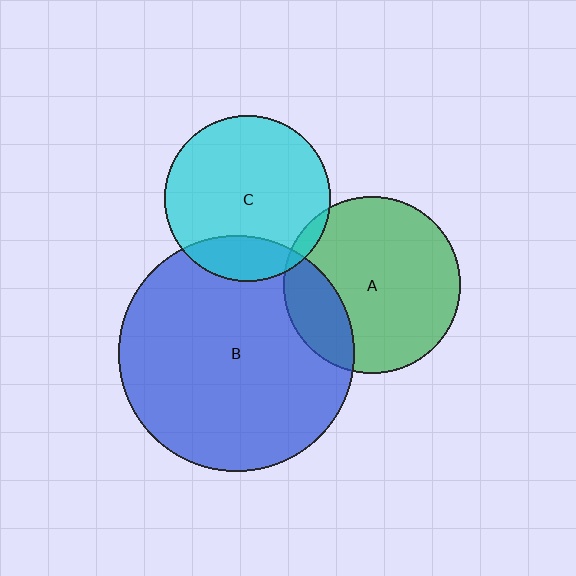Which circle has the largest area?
Circle B (blue).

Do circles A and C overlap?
Yes.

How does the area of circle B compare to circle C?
Approximately 2.0 times.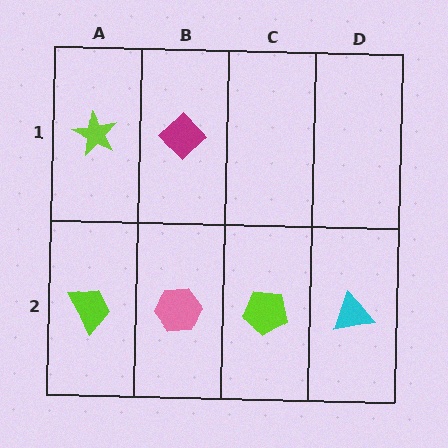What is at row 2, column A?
A lime trapezoid.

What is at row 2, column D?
A cyan triangle.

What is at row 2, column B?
A pink hexagon.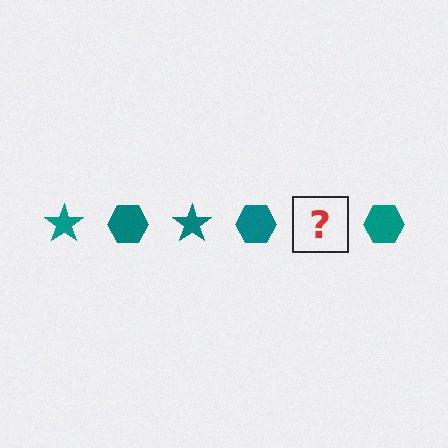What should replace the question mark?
The question mark should be replaced with a teal star.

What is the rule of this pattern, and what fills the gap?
The rule is that the pattern cycles through star, hexagon shapes in teal. The gap should be filled with a teal star.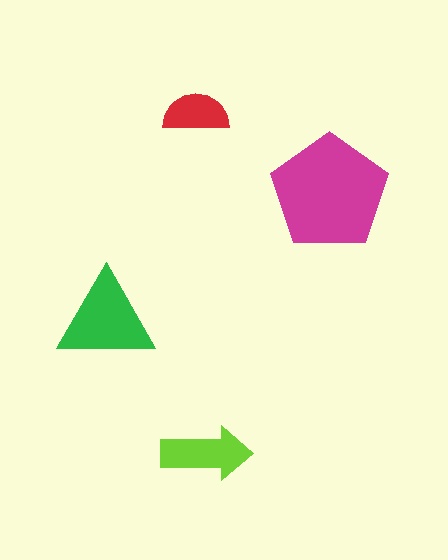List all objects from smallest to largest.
The red semicircle, the lime arrow, the green triangle, the magenta pentagon.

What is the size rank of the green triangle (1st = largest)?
2nd.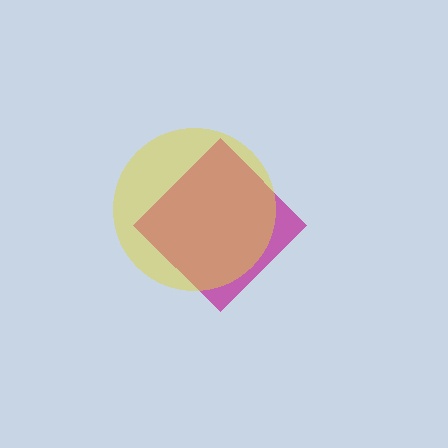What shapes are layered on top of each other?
The layered shapes are: a magenta diamond, a yellow circle.